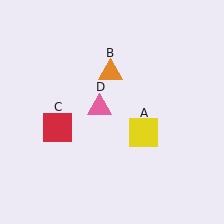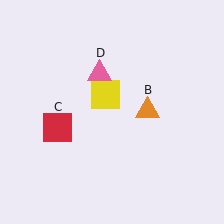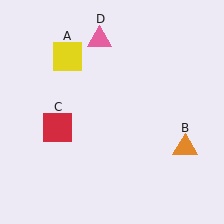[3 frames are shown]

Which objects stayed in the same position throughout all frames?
Red square (object C) remained stationary.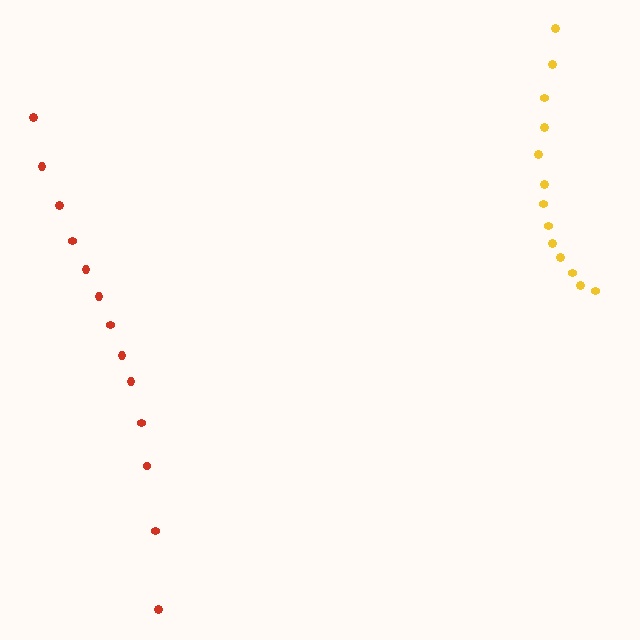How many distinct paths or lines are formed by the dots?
There are 2 distinct paths.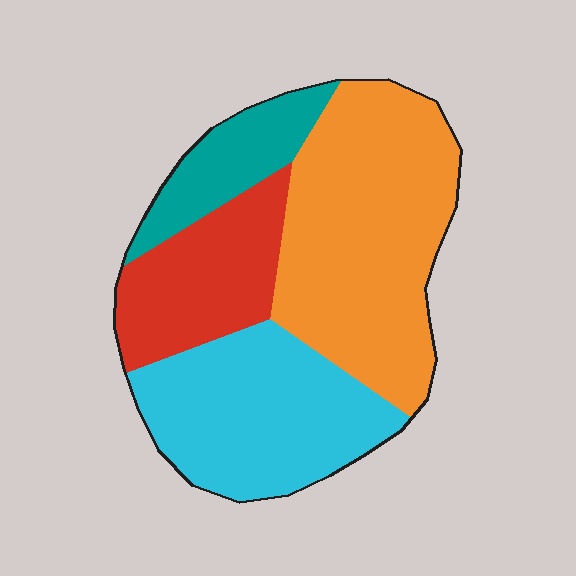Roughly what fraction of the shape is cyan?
Cyan takes up between a quarter and a half of the shape.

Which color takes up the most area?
Orange, at roughly 40%.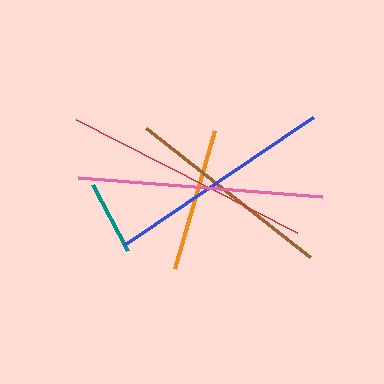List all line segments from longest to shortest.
From longest to shortest: red, pink, blue, brown, orange, teal.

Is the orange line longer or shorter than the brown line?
The brown line is longer than the orange line.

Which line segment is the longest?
The red line is the longest at approximately 248 pixels.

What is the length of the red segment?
The red segment is approximately 248 pixels long.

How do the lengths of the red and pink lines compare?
The red and pink lines are approximately the same length.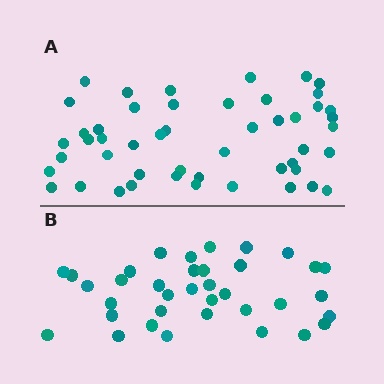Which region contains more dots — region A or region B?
Region A (the top region) has more dots.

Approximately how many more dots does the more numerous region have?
Region A has approximately 15 more dots than region B.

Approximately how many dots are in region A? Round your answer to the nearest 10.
About 50 dots. (The exact count is 49, which rounds to 50.)